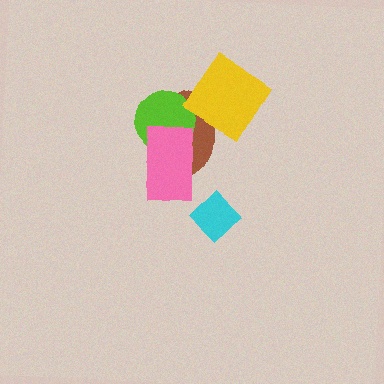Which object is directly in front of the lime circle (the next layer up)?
The pink rectangle is directly in front of the lime circle.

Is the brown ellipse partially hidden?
Yes, it is partially covered by another shape.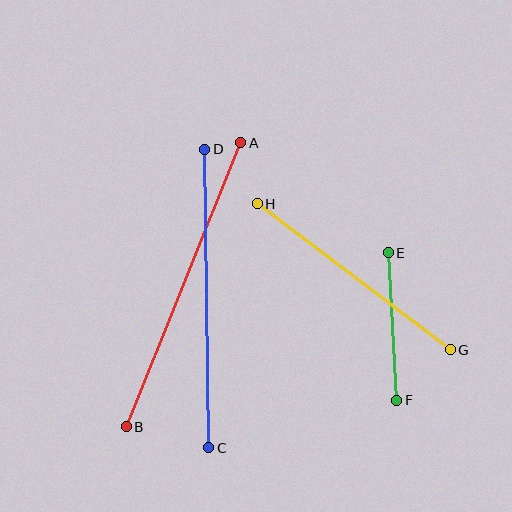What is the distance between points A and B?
The distance is approximately 306 pixels.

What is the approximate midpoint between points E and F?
The midpoint is at approximately (393, 327) pixels.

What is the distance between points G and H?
The distance is approximately 242 pixels.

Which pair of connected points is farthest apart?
Points A and B are farthest apart.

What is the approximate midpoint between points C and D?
The midpoint is at approximately (207, 299) pixels.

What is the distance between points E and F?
The distance is approximately 148 pixels.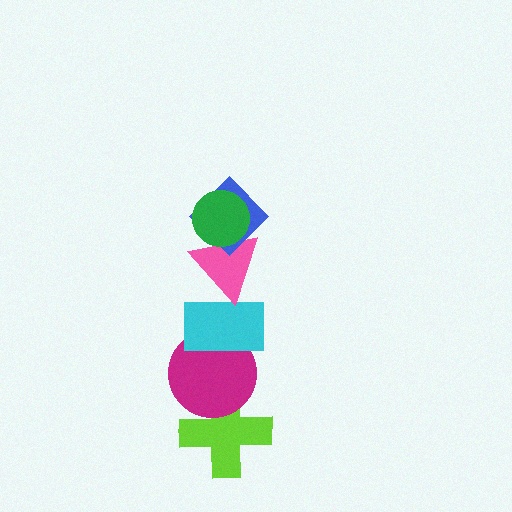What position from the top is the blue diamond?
The blue diamond is 2nd from the top.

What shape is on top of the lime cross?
The magenta circle is on top of the lime cross.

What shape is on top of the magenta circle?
The cyan rectangle is on top of the magenta circle.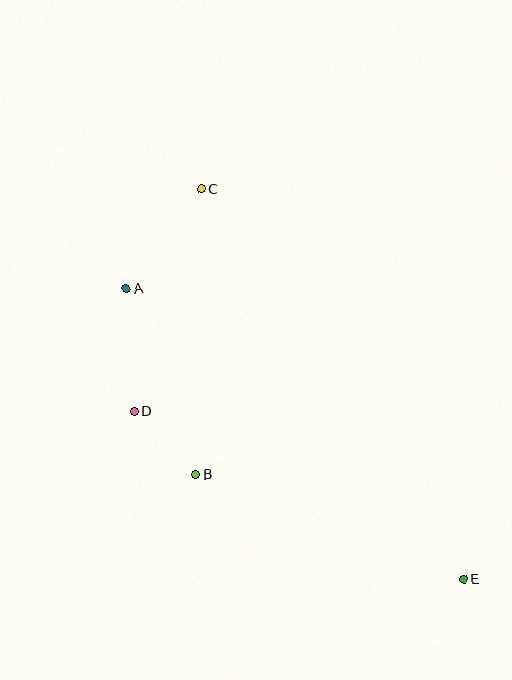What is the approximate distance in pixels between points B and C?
The distance between B and C is approximately 286 pixels.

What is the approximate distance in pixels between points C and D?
The distance between C and D is approximately 232 pixels.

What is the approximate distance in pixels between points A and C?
The distance between A and C is approximately 125 pixels.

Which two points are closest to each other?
Points B and D are closest to each other.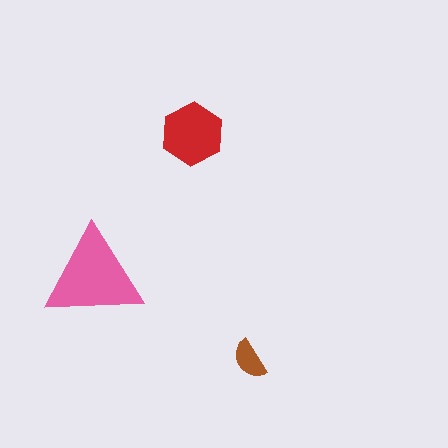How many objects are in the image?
There are 3 objects in the image.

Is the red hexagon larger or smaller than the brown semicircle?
Larger.